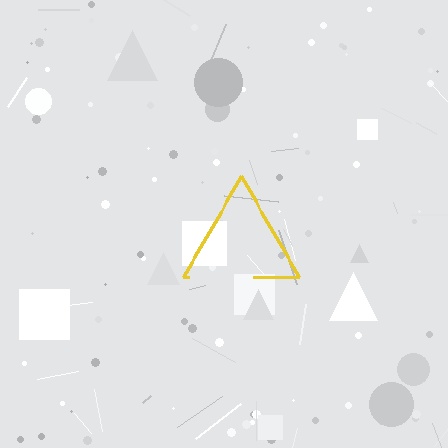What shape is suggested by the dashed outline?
The dashed outline suggests a triangle.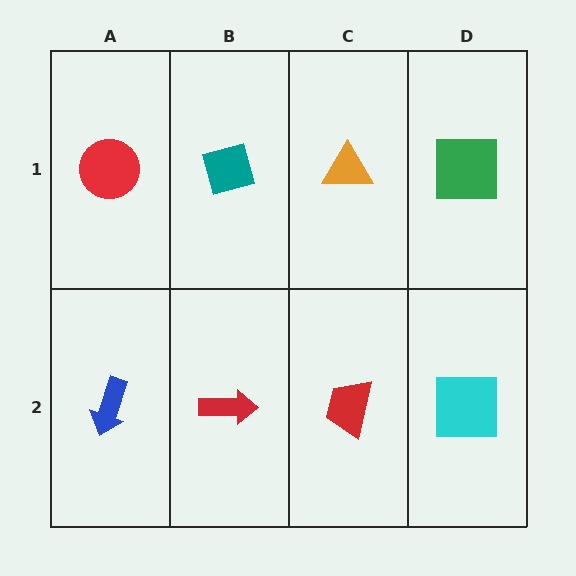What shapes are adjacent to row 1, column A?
A blue arrow (row 2, column A), a teal diamond (row 1, column B).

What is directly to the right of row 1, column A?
A teal diamond.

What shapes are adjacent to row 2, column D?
A green square (row 1, column D), a red trapezoid (row 2, column C).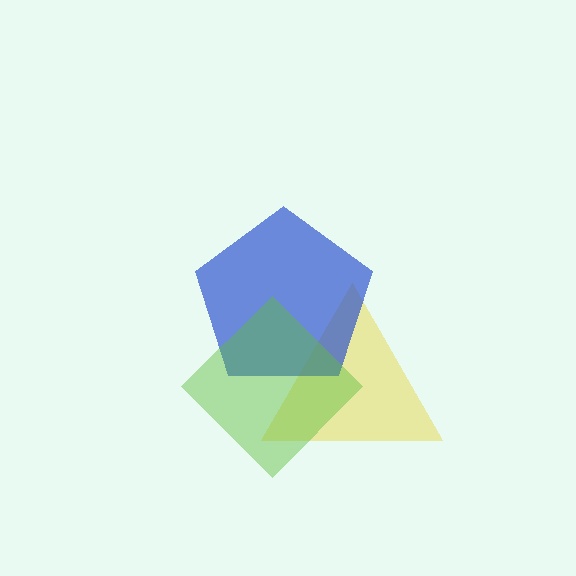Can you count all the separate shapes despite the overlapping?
Yes, there are 3 separate shapes.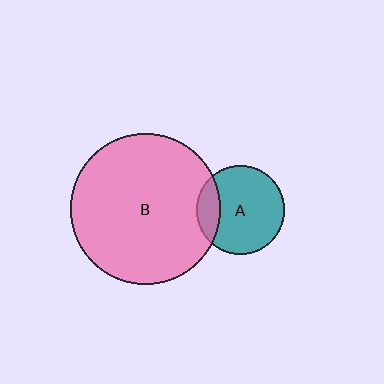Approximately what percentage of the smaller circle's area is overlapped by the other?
Approximately 20%.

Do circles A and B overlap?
Yes.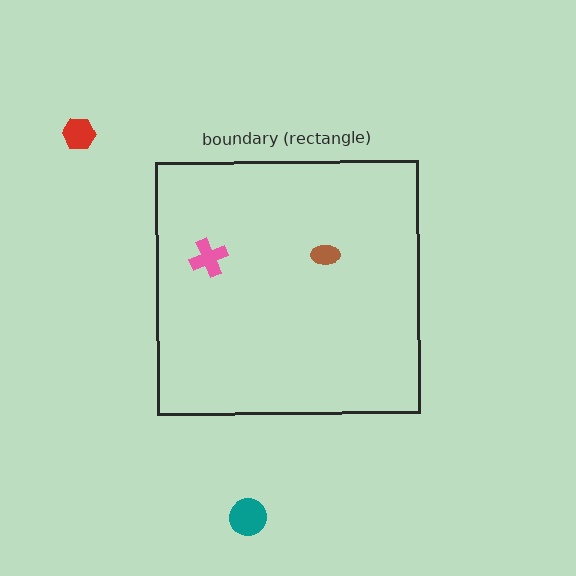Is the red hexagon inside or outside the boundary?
Outside.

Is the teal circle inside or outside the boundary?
Outside.